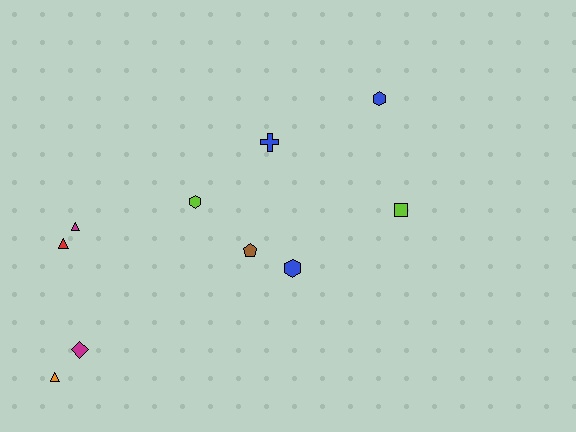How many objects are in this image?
There are 10 objects.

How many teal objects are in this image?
There are no teal objects.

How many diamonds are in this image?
There is 1 diamond.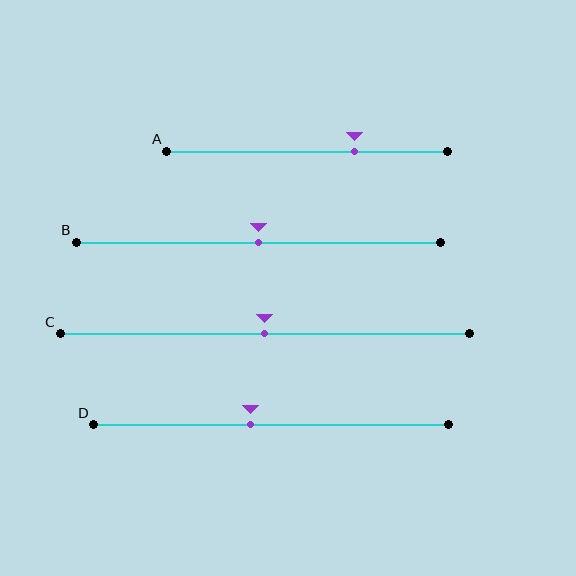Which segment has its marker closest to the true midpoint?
Segment B has its marker closest to the true midpoint.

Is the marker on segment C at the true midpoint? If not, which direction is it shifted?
Yes, the marker on segment C is at the true midpoint.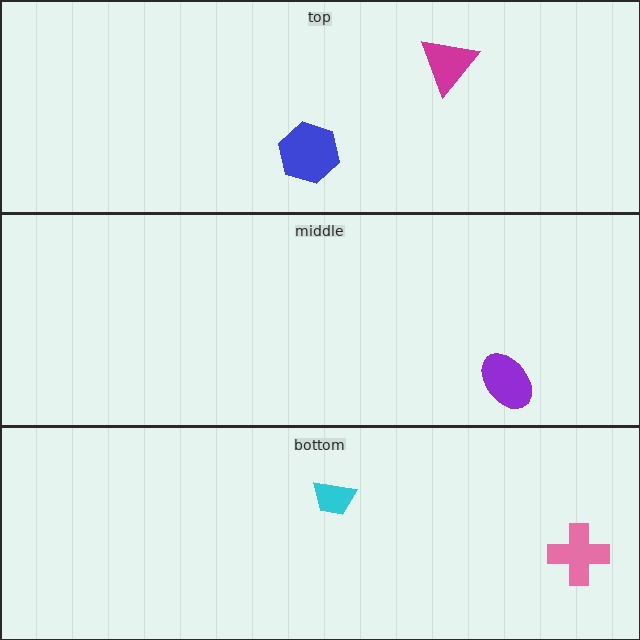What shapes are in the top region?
The magenta triangle, the blue hexagon.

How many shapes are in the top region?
2.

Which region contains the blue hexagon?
The top region.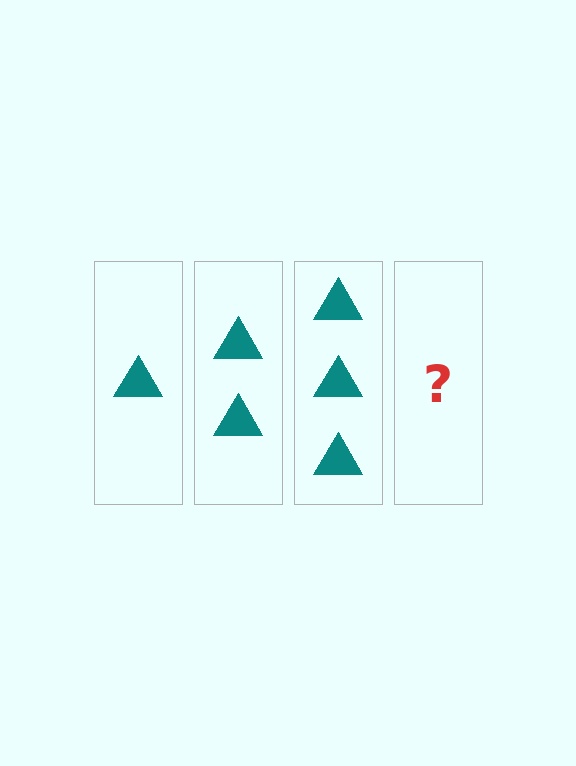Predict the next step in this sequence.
The next step is 4 triangles.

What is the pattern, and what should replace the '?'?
The pattern is that each step adds one more triangle. The '?' should be 4 triangles.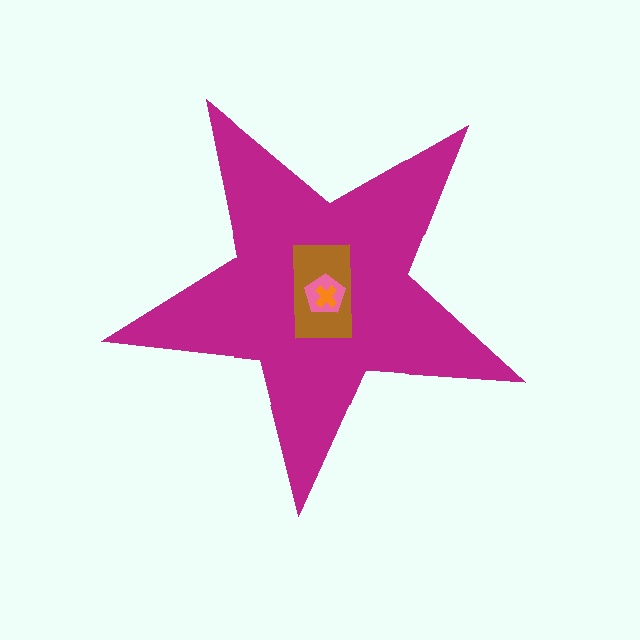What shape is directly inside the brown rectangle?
The pink pentagon.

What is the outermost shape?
The magenta star.